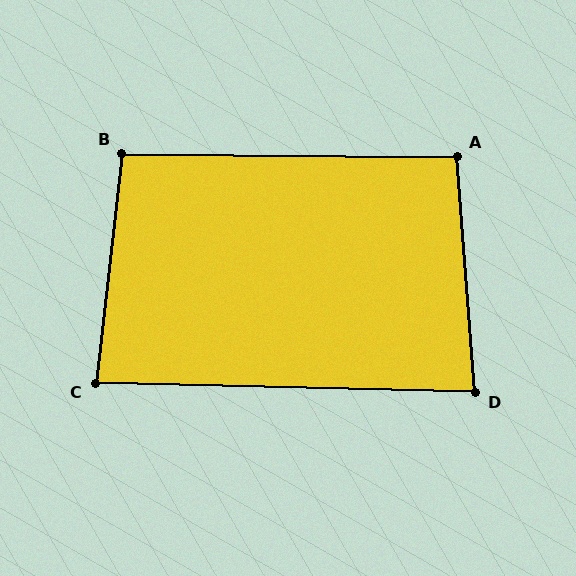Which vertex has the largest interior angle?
B, at approximately 96 degrees.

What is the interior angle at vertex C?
Approximately 85 degrees (approximately right).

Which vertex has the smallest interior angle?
D, at approximately 84 degrees.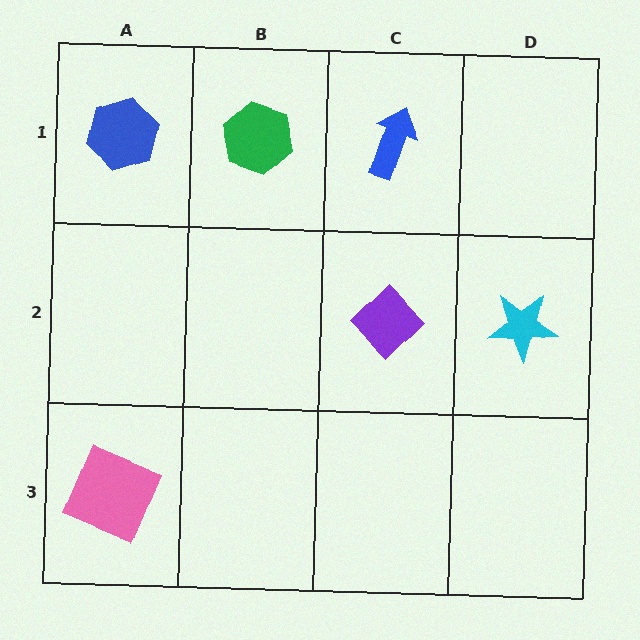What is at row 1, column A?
A blue hexagon.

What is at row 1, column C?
A blue arrow.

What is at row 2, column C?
A purple diamond.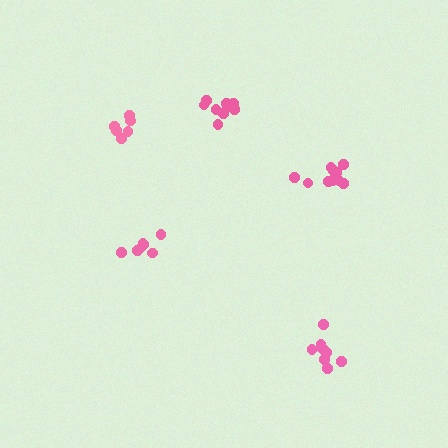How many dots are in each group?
Group 1: 9 dots, Group 2: 10 dots, Group 3: 10 dots, Group 4: 6 dots, Group 5: 7 dots (42 total).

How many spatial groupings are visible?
There are 5 spatial groupings.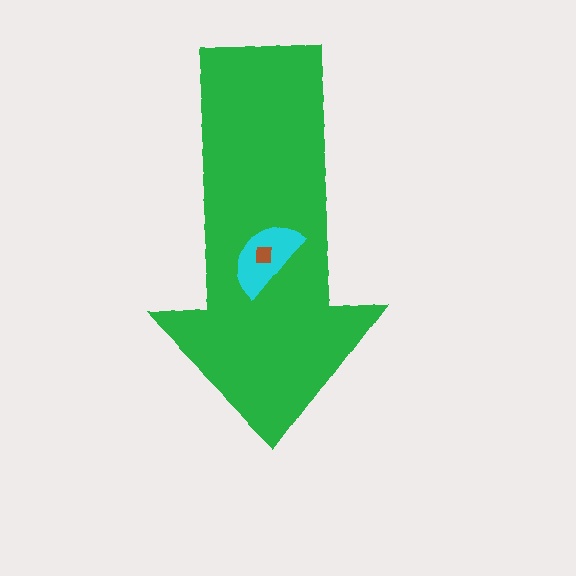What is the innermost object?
The brown square.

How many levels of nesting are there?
3.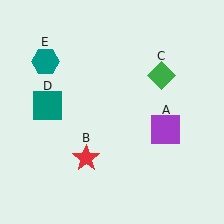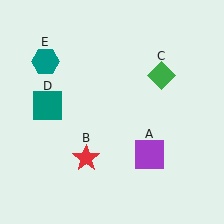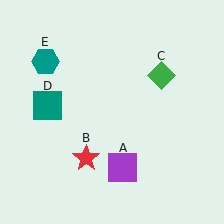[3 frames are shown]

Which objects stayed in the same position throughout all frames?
Red star (object B) and green diamond (object C) and teal square (object D) and teal hexagon (object E) remained stationary.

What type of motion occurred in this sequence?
The purple square (object A) rotated clockwise around the center of the scene.